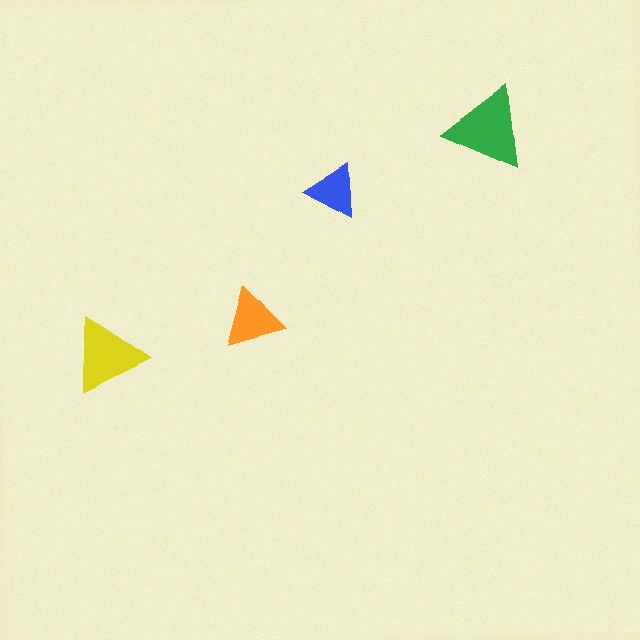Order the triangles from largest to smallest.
the green one, the yellow one, the orange one, the blue one.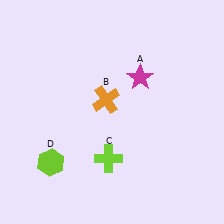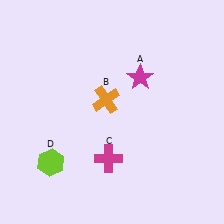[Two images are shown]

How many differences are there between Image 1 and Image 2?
There is 1 difference between the two images.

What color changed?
The cross (C) changed from lime in Image 1 to magenta in Image 2.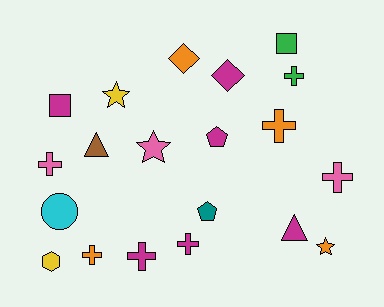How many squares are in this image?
There are 2 squares.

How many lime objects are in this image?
There are no lime objects.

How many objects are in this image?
There are 20 objects.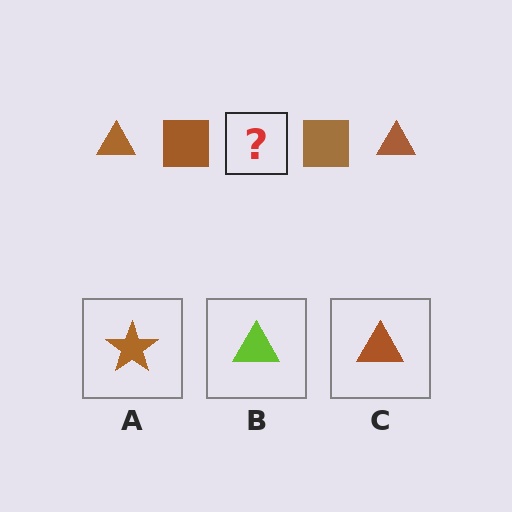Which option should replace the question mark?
Option C.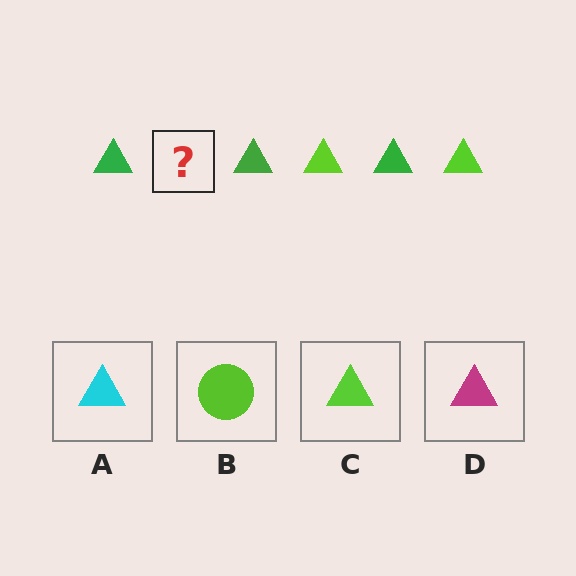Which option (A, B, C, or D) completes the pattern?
C.